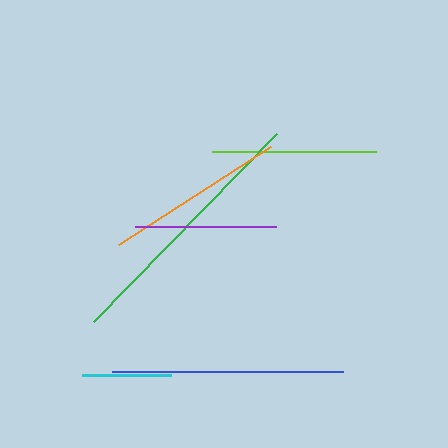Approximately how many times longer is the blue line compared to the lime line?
The blue line is approximately 1.4 times the length of the lime line.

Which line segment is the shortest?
The cyan line is the shortest at approximately 89 pixels.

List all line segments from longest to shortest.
From longest to shortest: green, blue, orange, lime, purple, cyan.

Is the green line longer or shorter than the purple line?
The green line is longer than the purple line.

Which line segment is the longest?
The green line is the longest at approximately 263 pixels.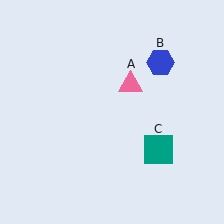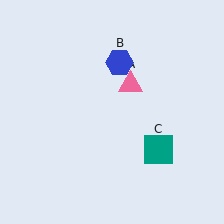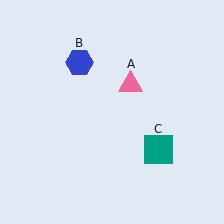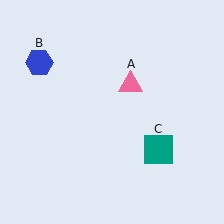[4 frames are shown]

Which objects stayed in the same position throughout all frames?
Pink triangle (object A) and teal square (object C) remained stationary.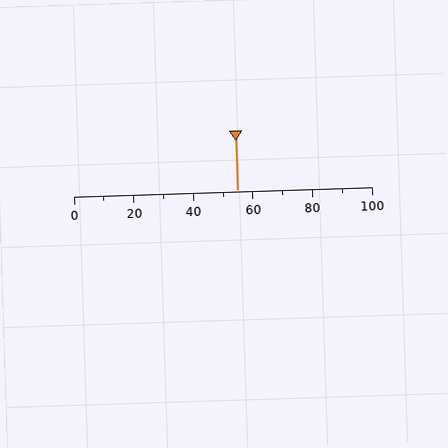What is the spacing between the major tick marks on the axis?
The major ticks are spaced 20 apart.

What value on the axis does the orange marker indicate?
The marker indicates approximately 55.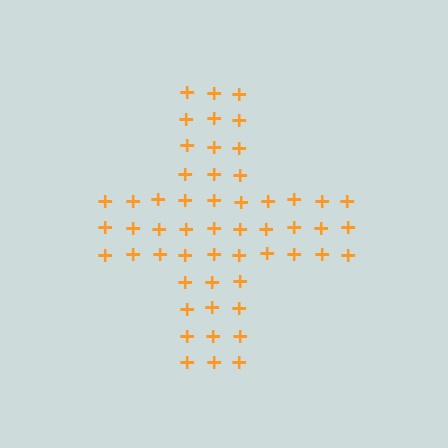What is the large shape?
The large shape is a cross.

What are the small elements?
The small elements are plus signs.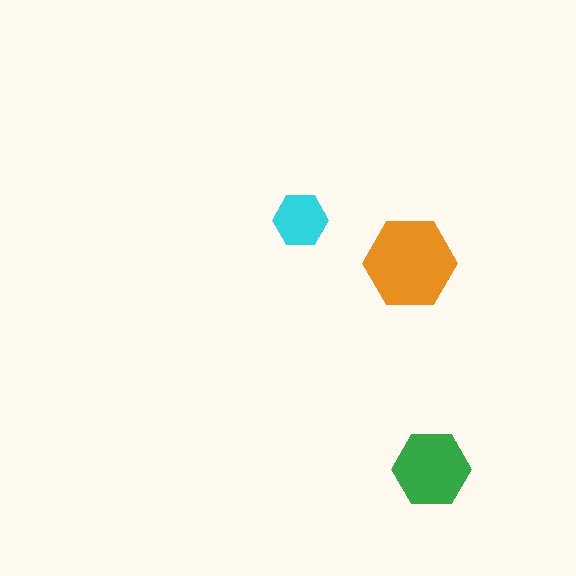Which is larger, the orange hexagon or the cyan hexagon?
The orange one.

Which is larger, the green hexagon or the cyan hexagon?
The green one.